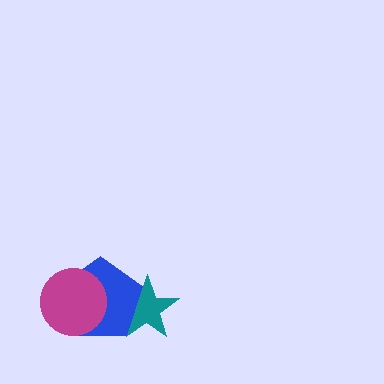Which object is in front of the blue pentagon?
The magenta circle is in front of the blue pentagon.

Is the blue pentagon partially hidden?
Yes, it is partially covered by another shape.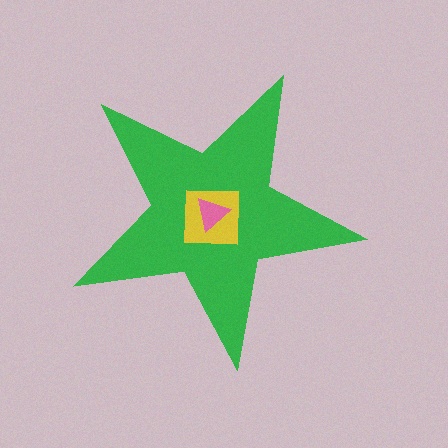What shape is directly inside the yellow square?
The pink triangle.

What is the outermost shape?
The green star.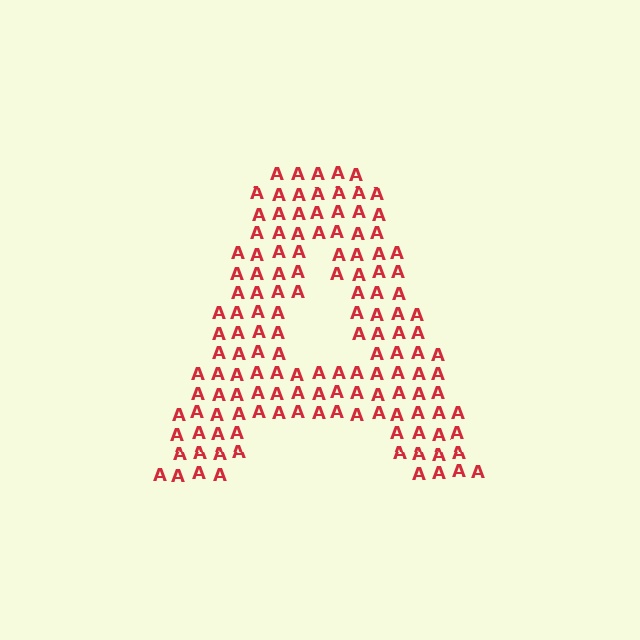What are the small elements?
The small elements are letter A's.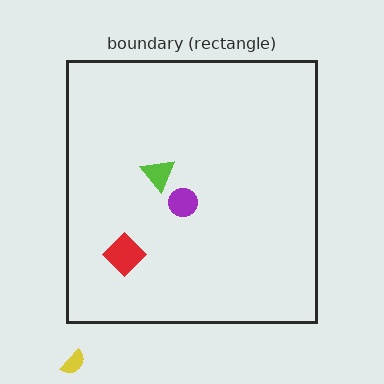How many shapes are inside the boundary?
3 inside, 1 outside.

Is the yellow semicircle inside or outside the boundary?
Outside.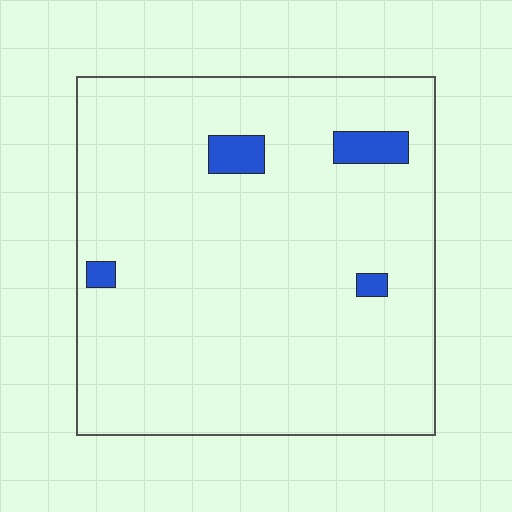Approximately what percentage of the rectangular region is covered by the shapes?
Approximately 5%.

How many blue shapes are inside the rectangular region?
4.